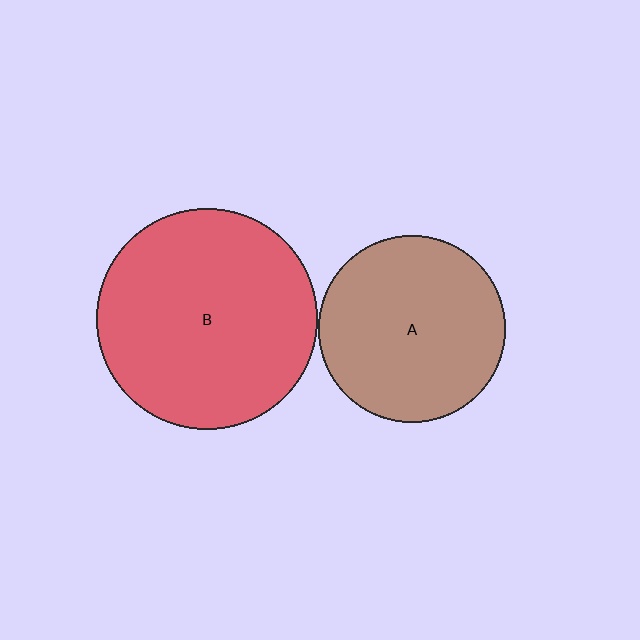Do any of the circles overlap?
No, none of the circles overlap.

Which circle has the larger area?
Circle B (red).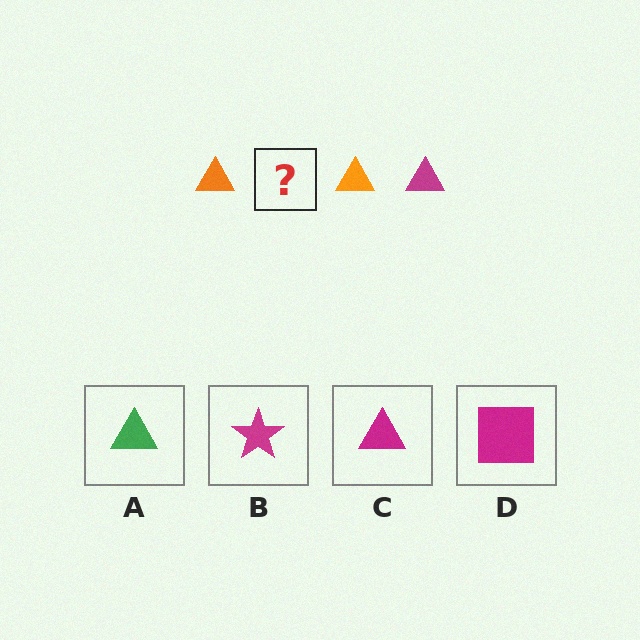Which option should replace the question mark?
Option C.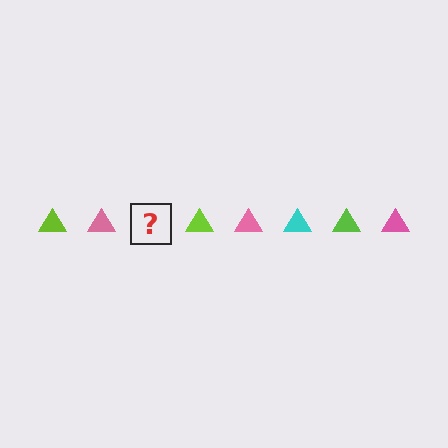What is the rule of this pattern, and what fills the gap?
The rule is that the pattern cycles through lime, pink, cyan triangles. The gap should be filled with a cyan triangle.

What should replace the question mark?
The question mark should be replaced with a cyan triangle.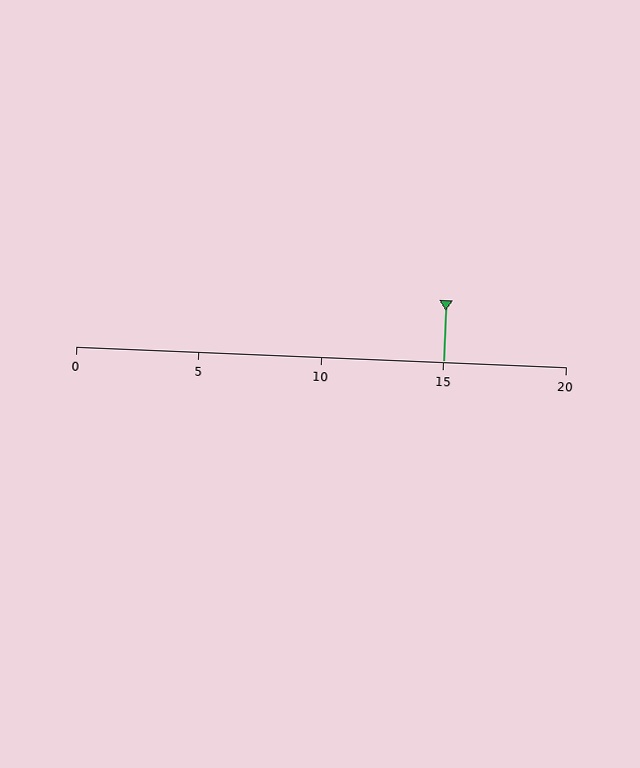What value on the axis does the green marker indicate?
The marker indicates approximately 15.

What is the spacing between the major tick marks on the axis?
The major ticks are spaced 5 apart.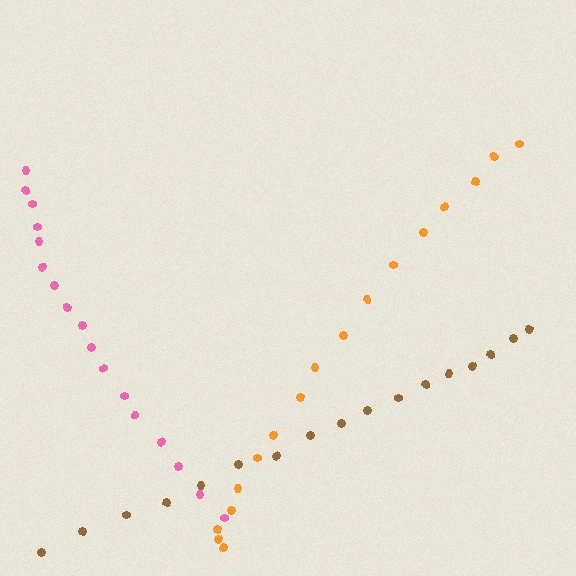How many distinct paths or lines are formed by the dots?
There are 3 distinct paths.